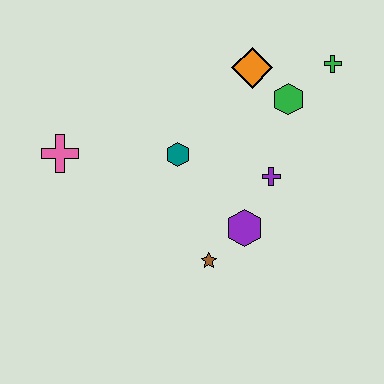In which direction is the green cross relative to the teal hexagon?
The green cross is to the right of the teal hexagon.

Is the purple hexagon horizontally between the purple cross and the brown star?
Yes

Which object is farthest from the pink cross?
The green cross is farthest from the pink cross.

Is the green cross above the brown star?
Yes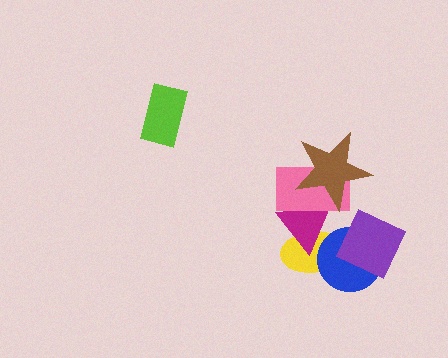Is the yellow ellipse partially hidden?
Yes, it is partially covered by another shape.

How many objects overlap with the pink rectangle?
2 objects overlap with the pink rectangle.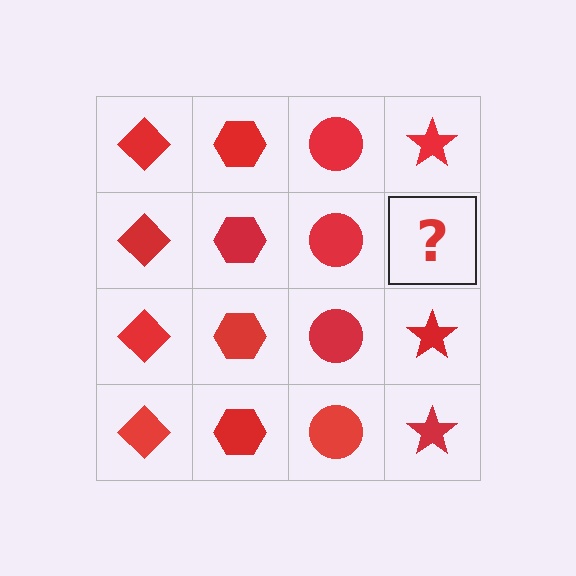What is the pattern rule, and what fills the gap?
The rule is that each column has a consistent shape. The gap should be filled with a red star.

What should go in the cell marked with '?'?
The missing cell should contain a red star.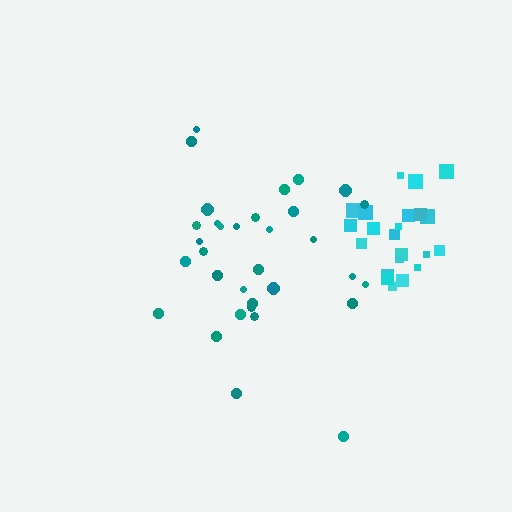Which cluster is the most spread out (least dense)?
Teal.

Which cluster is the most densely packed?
Cyan.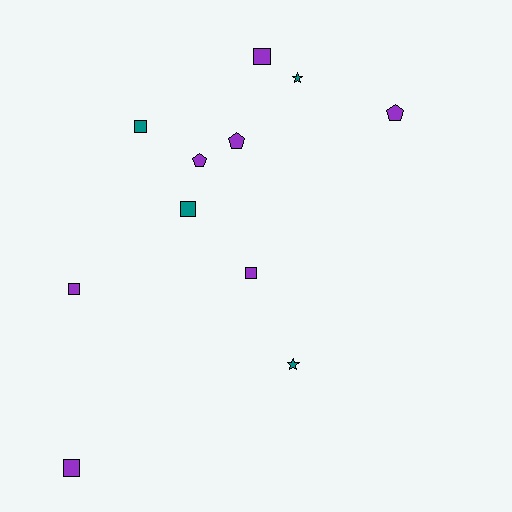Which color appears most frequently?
Purple, with 7 objects.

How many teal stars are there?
There are 2 teal stars.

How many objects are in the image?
There are 11 objects.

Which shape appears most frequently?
Square, with 6 objects.